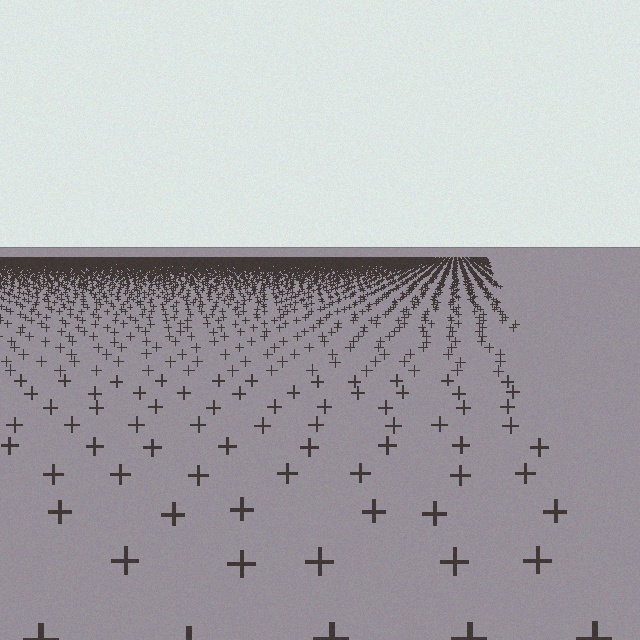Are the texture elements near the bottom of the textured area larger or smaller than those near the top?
Larger. Near the bottom, elements are closer to the viewer and appear at a bigger on-screen size.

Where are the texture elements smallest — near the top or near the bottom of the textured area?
Near the top.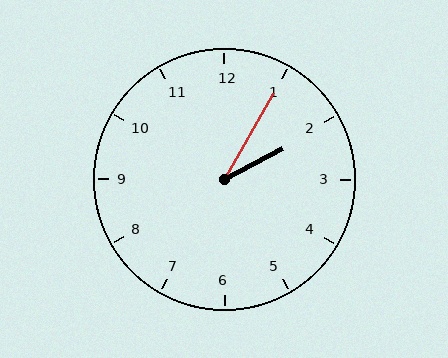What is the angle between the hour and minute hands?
Approximately 32 degrees.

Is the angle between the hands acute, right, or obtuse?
It is acute.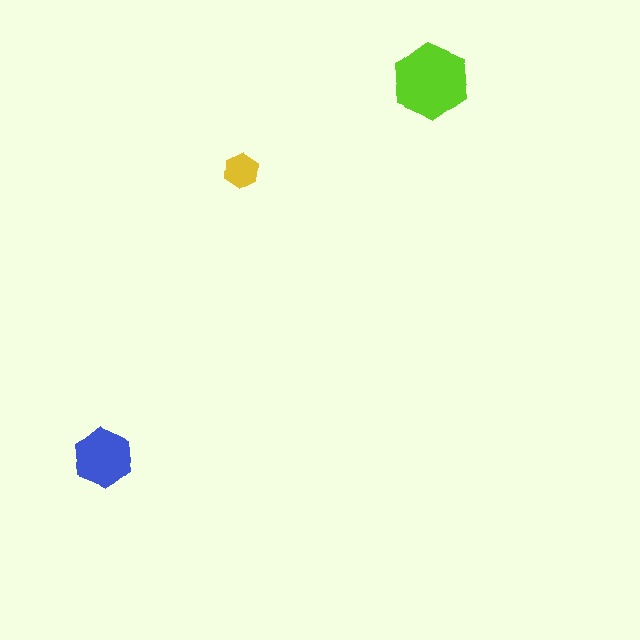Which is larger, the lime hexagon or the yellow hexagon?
The lime one.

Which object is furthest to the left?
The blue hexagon is leftmost.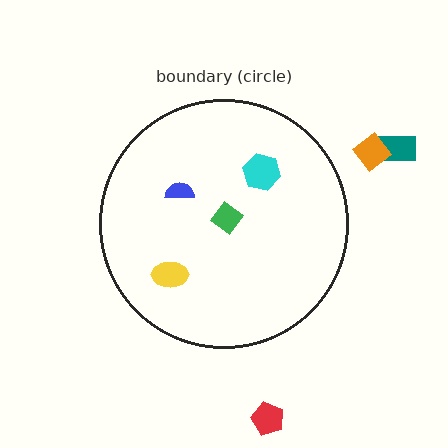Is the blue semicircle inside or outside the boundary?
Inside.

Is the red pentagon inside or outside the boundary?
Outside.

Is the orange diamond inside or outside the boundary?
Outside.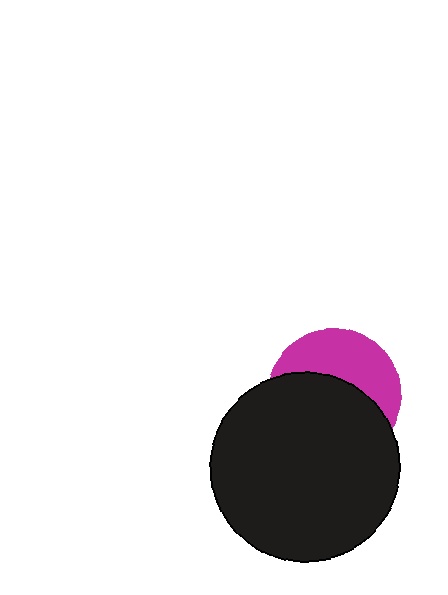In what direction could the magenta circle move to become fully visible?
The magenta circle could move up. That would shift it out from behind the black circle entirely.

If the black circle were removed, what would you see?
You would see the complete magenta circle.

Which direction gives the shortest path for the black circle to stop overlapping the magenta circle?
Moving down gives the shortest separation.